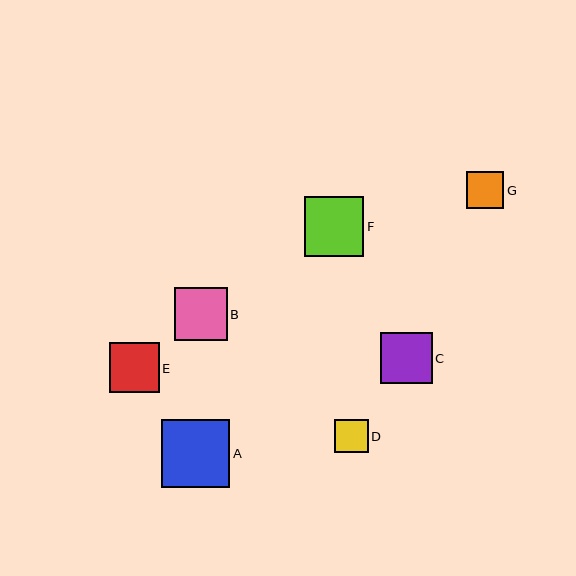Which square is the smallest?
Square D is the smallest with a size of approximately 33 pixels.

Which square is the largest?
Square A is the largest with a size of approximately 68 pixels.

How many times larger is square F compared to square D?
Square F is approximately 1.8 times the size of square D.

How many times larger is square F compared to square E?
Square F is approximately 1.2 times the size of square E.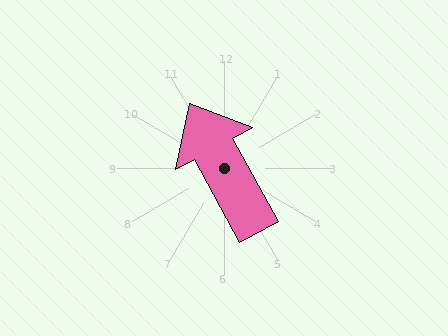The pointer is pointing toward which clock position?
Roughly 11 o'clock.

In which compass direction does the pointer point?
Northwest.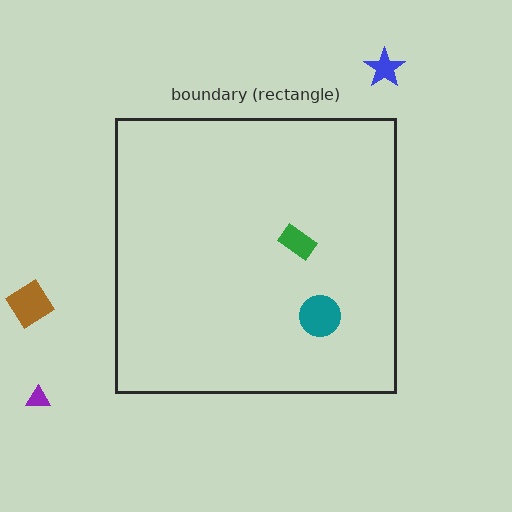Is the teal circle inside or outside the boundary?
Inside.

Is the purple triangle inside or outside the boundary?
Outside.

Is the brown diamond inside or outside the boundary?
Outside.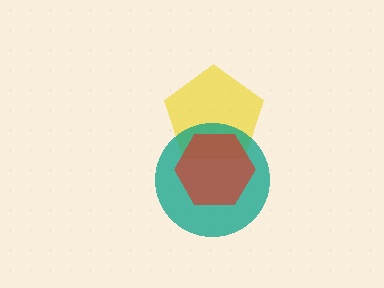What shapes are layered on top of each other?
The layered shapes are: a yellow pentagon, a teal circle, a red hexagon.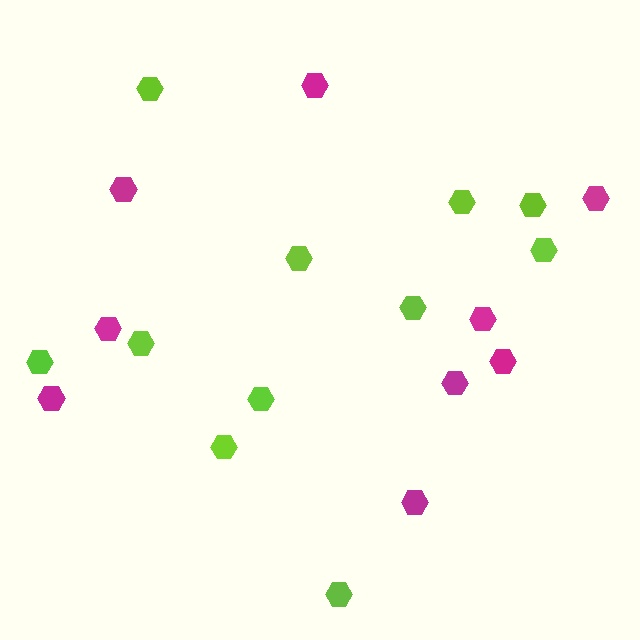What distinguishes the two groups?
There are 2 groups: one group of lime hexagons (11) and one group of magenta hexagons (9).